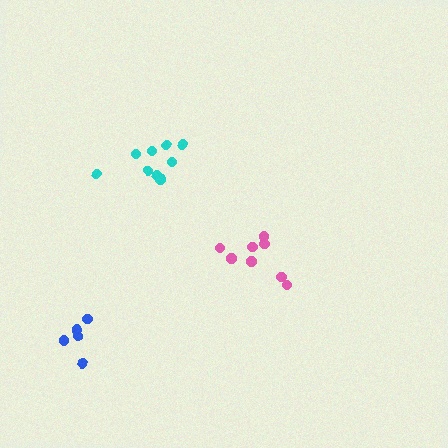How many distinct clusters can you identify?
There are 3 distinct clusters.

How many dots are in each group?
Group 1: 9 dots, Group 2: 8 dots, Group 3: 5 dots (22 total).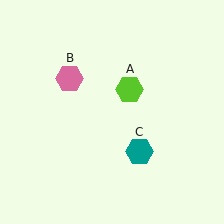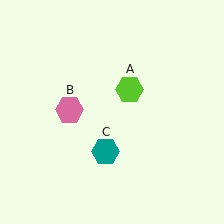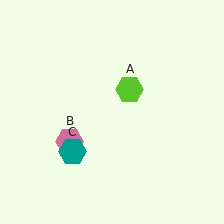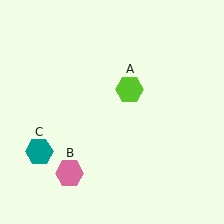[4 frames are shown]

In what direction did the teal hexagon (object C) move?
The teal hexagon (object C) moved left.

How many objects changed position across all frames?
2 objects changed position: pink hexagon (object B), teal hexagon (object C).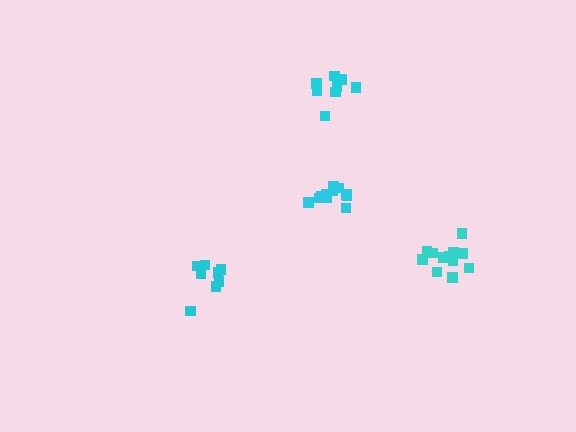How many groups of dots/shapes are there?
There are 4 groups.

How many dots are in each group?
Group 1: 8 dots, Group 2: 12 dots, Group 3: 8 dots, Group 4: 12 dots (40 total).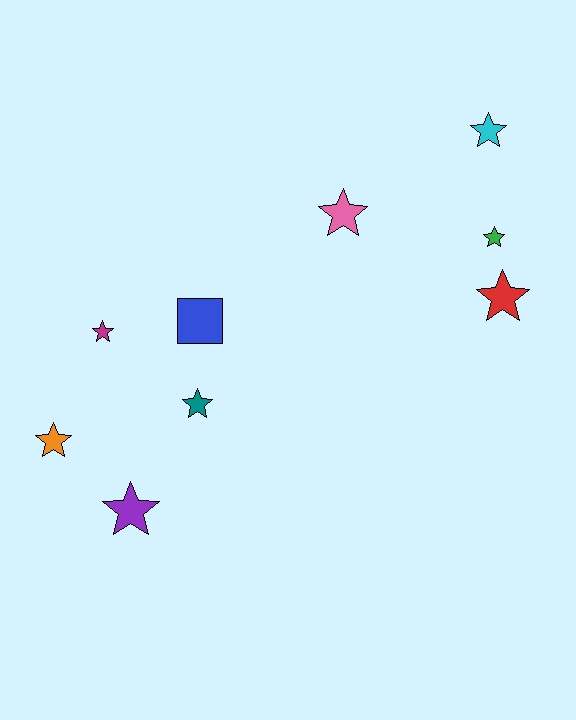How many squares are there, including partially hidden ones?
There is 1 square.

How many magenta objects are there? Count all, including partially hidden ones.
There is 1 magenta object.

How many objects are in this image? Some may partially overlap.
There are 9 objects.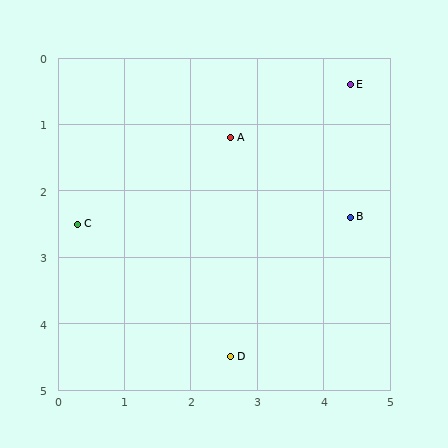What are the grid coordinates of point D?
Point D is at approximately (2.6, 4.5).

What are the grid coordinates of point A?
Point A is at approximately (2.6, 1.2).